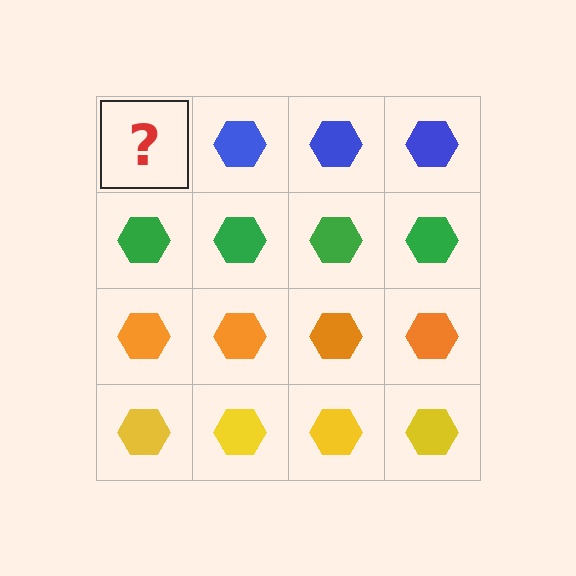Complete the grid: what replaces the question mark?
The question mark should be replaced with a blue hexagon.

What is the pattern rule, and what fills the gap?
The rule is that each row has a consistent color. The gap should be filled with a blue hexagon.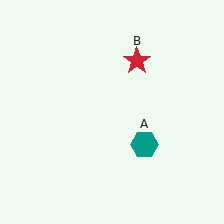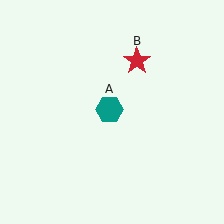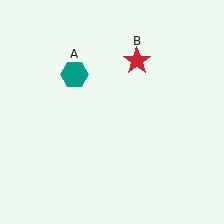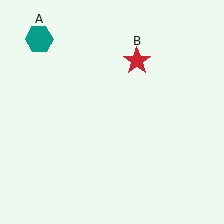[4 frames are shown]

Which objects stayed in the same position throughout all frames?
Red star (object B) remained stationary.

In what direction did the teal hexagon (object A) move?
The teal hexagon (object A) moved up and to the left.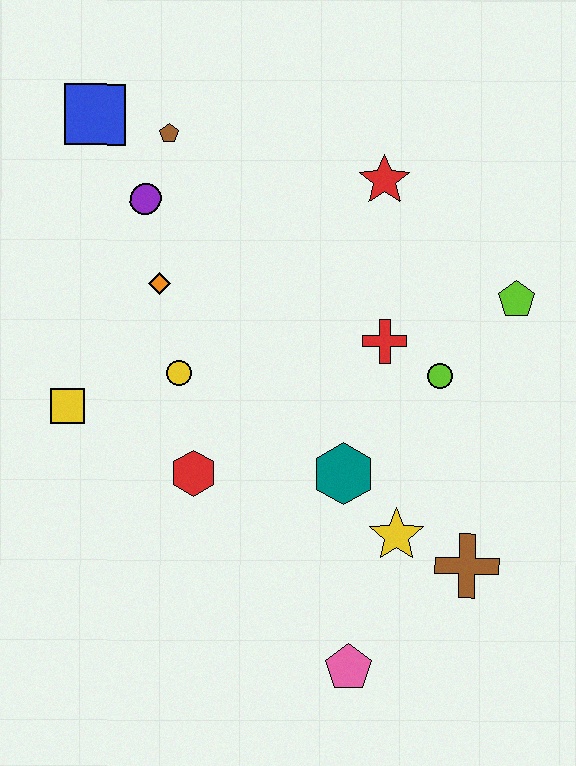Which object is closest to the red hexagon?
The yellow circle is closest to the red hexagon.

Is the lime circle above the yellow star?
Yes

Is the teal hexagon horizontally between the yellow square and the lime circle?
Yes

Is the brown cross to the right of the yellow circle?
Yes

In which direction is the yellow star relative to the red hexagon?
The yellow star is to the right of the red hexagon.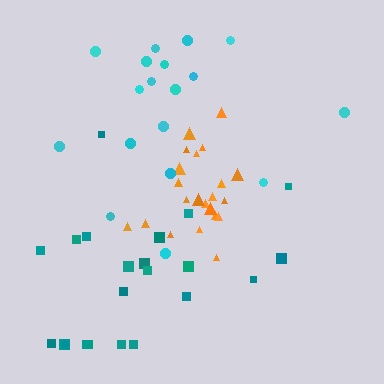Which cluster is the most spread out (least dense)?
Cyan.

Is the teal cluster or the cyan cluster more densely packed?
Teal.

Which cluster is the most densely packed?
Orange.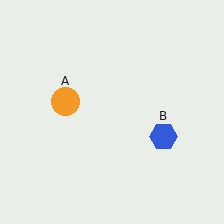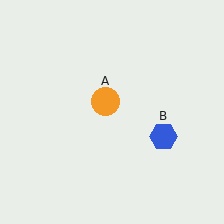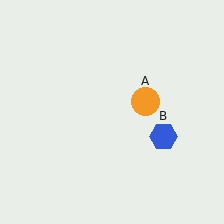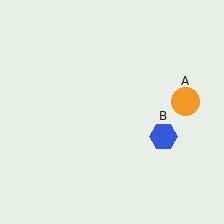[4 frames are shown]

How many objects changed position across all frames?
1 object changed position: orange circle (object A).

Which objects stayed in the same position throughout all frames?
Blue hexagon (object B) remained stationary.